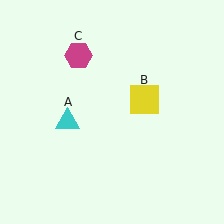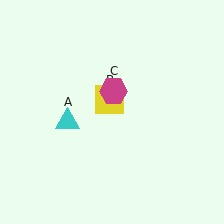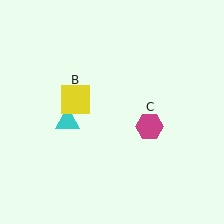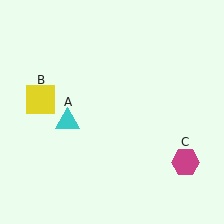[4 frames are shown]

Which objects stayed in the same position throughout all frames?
Cyan triangle (object A) remained stationary.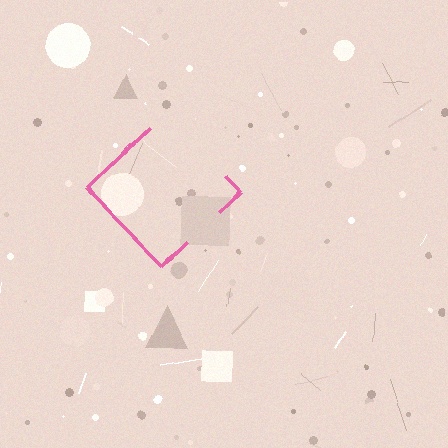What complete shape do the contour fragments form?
The contour fragments form a diamond.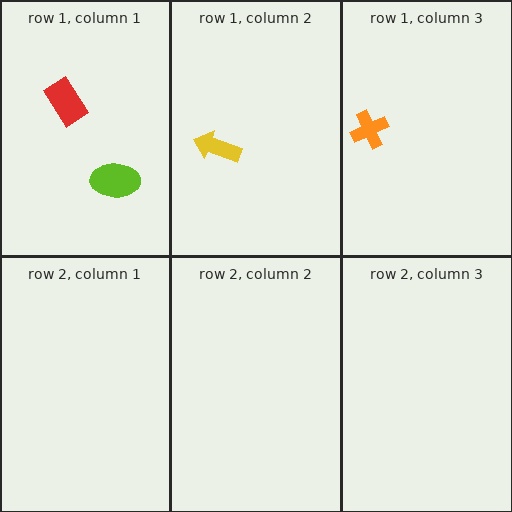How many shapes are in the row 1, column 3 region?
1.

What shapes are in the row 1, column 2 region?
The yellow arrow.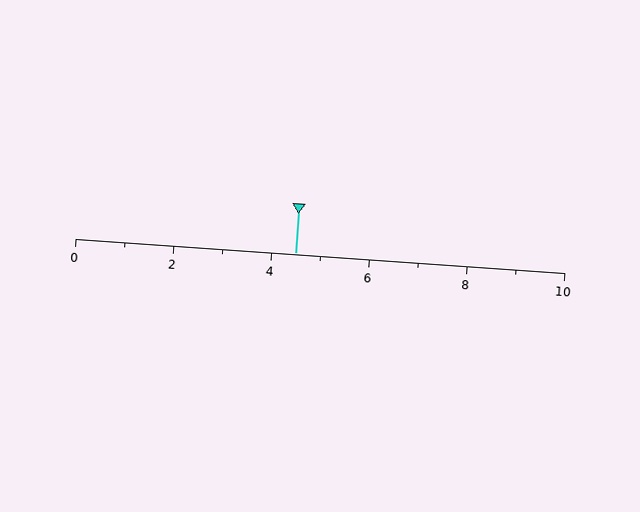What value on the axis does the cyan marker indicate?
The marker indicates approximately 4.5.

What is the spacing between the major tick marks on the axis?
The major ticks are spaced 2 apart.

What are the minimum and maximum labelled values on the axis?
The axis runs from 0 to 10.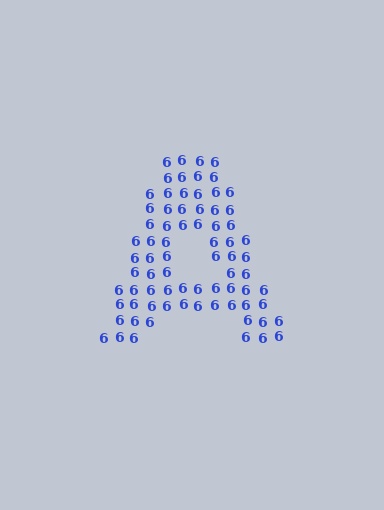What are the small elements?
The small elements are digit 6's.